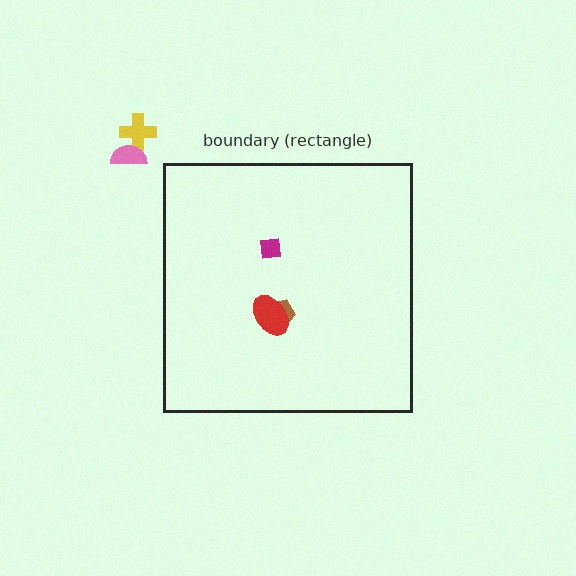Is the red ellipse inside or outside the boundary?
Inside.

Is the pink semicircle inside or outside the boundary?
Outside.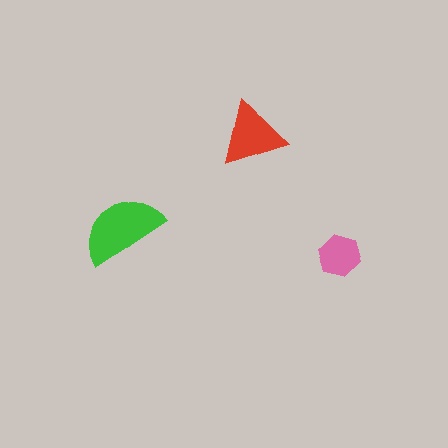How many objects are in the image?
There are 3 objects in the image.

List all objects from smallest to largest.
The pink hexagon, the red triangle, the green semicircle.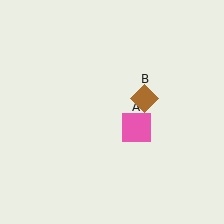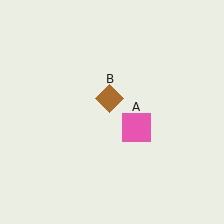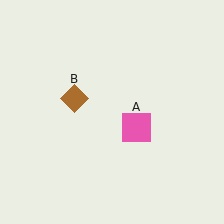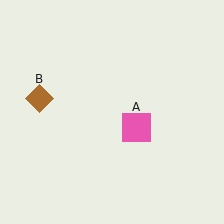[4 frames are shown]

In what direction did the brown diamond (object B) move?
The brown diamond (object B) moved left.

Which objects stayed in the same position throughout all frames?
Pink square (object A) remained stationary.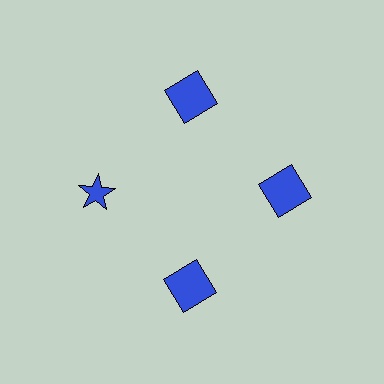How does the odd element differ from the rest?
It has a different shape: star instead of square.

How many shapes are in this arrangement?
There are 4 shapes arranged in a ring pattern.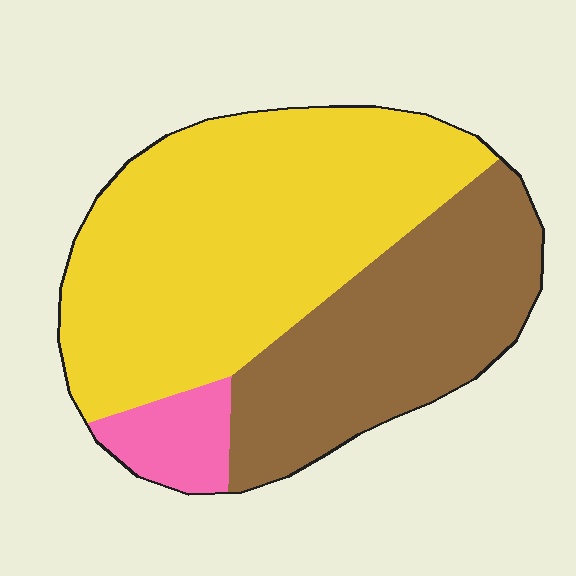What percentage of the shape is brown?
Brown takes up between a quarter and a half of the shape.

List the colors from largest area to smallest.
From largest to smallest: yellow, brown, pink.